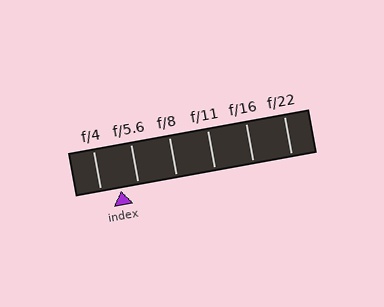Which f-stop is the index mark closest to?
The index mark is closest to f/5.6.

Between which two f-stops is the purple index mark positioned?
The index mark is between f/4 and f/5.6.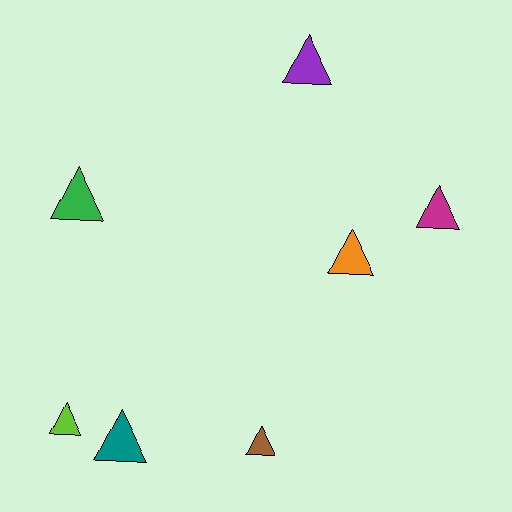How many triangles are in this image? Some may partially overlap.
There are 7 triangles.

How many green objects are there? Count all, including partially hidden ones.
There is 1 green object.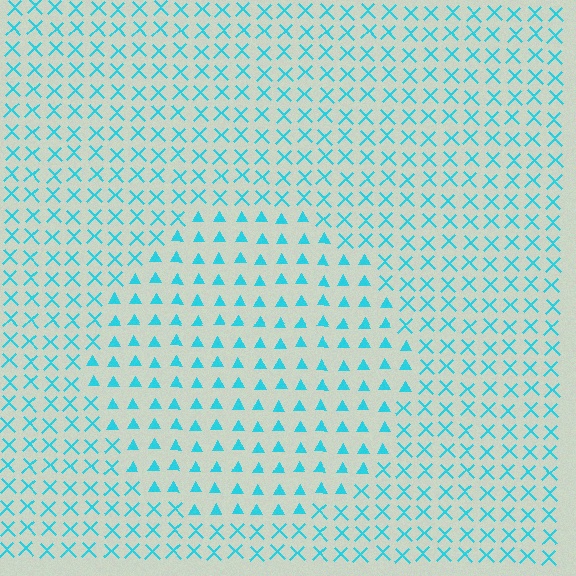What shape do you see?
I see a circle.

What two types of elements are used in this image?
The image uses triangles inside the circle region and X marks outside it.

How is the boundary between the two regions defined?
The boundary is defined by a change in element shape: triangles inside vs. X marks outside. All elements share the same color and spacing.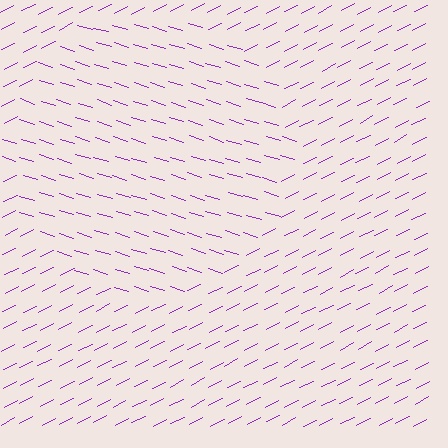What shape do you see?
I see a circle.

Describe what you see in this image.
The image is filled with small purple line segments. A circle region in the image has lines oriented differently from the surrounding lines, creating a visible texture boundary.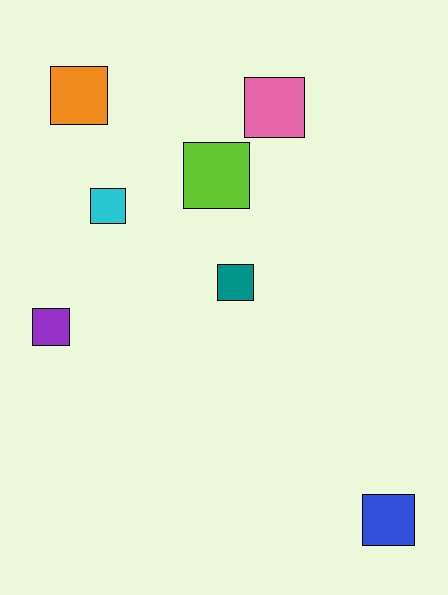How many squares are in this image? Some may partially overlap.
There are 7 squares.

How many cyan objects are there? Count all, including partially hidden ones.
There is 1 cyan object.